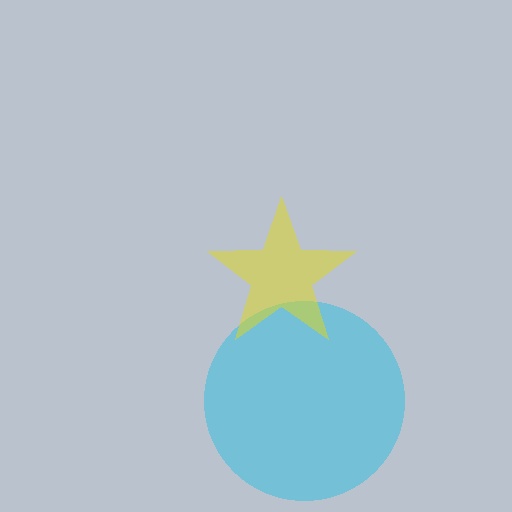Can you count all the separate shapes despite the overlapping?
Yes, there are 2 separate shapes.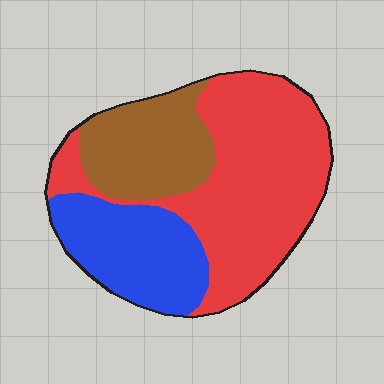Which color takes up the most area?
Red, at roughly 50%.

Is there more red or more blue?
Red.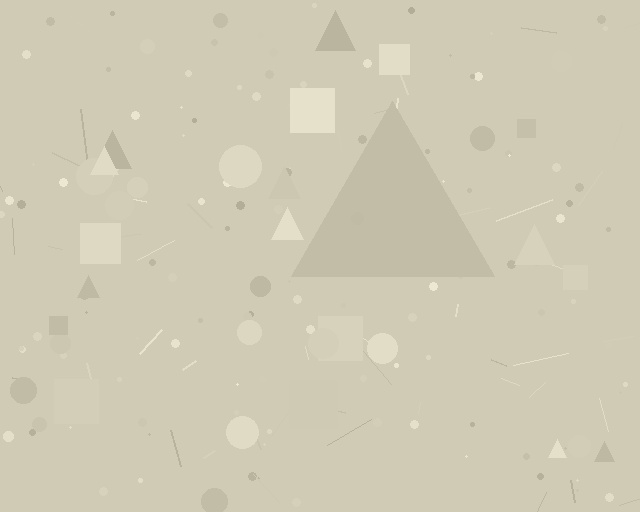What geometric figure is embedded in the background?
A triangle is embedded in the background.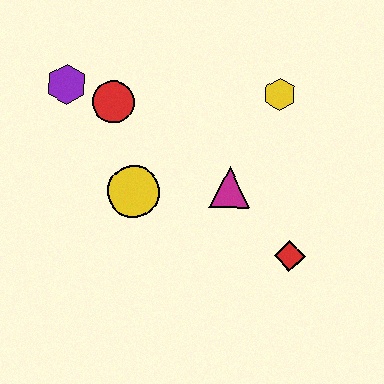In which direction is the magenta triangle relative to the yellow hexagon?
The magenta triangle is below the yellow hexagon.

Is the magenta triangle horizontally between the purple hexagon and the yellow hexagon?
Yes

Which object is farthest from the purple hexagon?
The red diamond is farthest from the purple hexagon.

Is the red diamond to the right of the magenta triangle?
Yes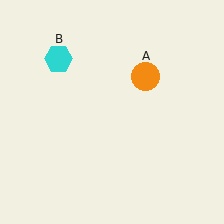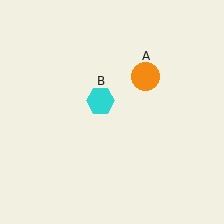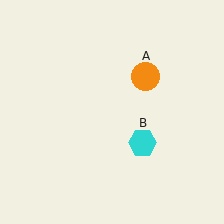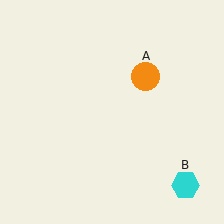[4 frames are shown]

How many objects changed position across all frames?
1 object changed position: cyan hexagon (object B).